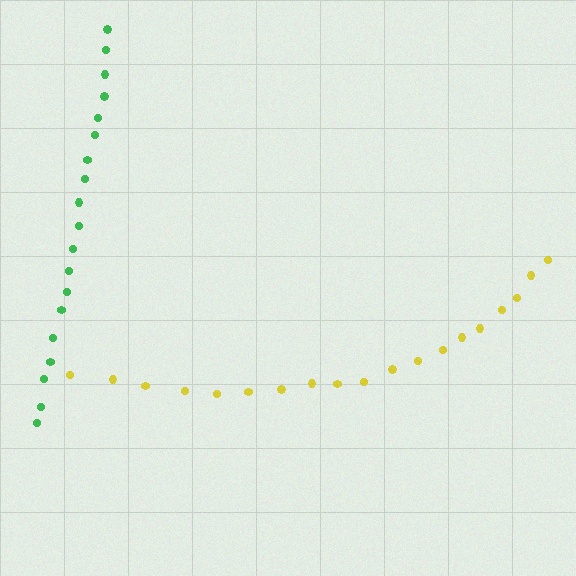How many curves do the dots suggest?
There are 2 distinct paths.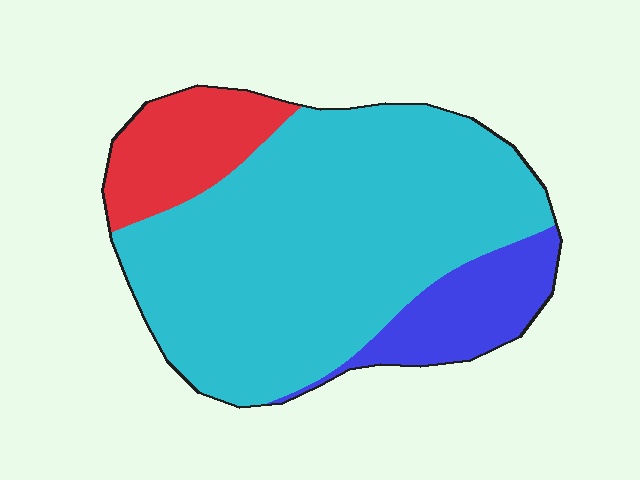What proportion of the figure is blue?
Blue covers roughly 15% of the figure.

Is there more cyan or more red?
Cyan.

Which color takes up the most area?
Cyan, at roughly 70%.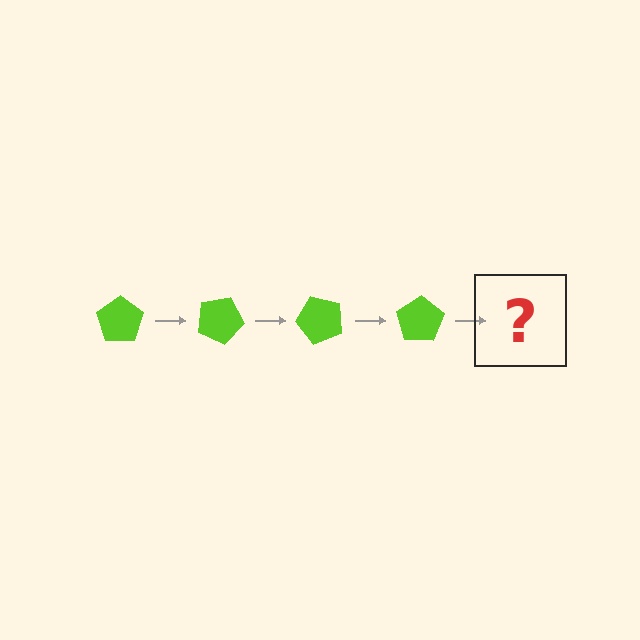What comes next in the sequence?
The next element should be a lime pentagon rotated 100 degrees.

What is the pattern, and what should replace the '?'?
The pattern is that the pentagon rotates 25 degrees each step. The '?' should be a lime pentagon rotated 100 degrees.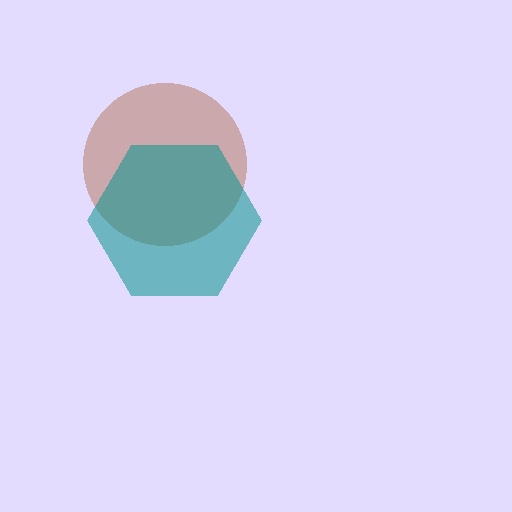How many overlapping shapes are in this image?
There are 2 overlapping shapes in the image.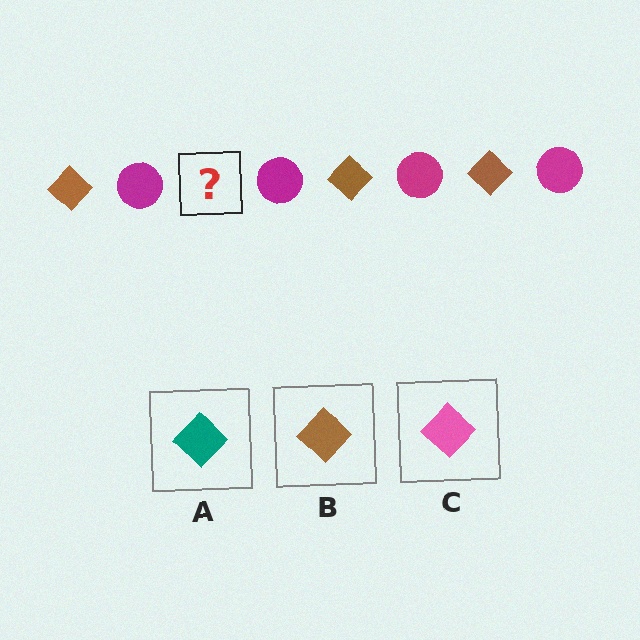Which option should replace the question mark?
Option B.